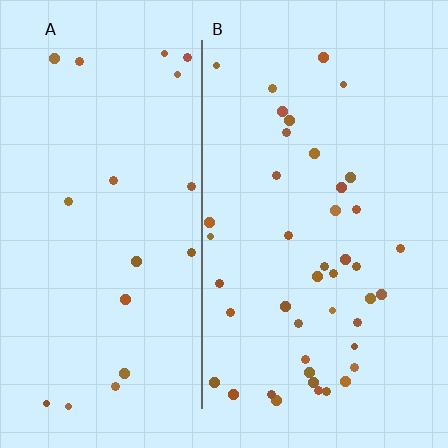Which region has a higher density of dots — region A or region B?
B (the right).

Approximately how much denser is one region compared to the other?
Approximately 2.2× — region B over region A.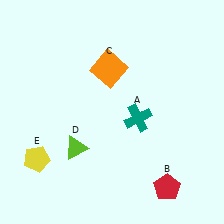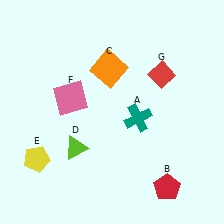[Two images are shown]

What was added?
A pink square (F), a red diamond (G) were added in Image 2.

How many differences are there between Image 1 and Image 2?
There are 2 differences between the two images.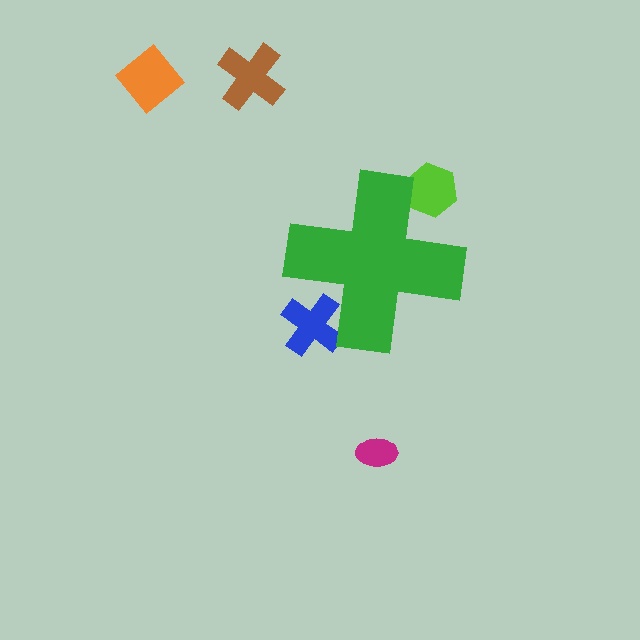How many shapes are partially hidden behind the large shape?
2 shapes are partially hidden.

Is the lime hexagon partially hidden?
Yes, the lime hexagon is partially hidden behind the green cross.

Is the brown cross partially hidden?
No, the brown cross is fully visible.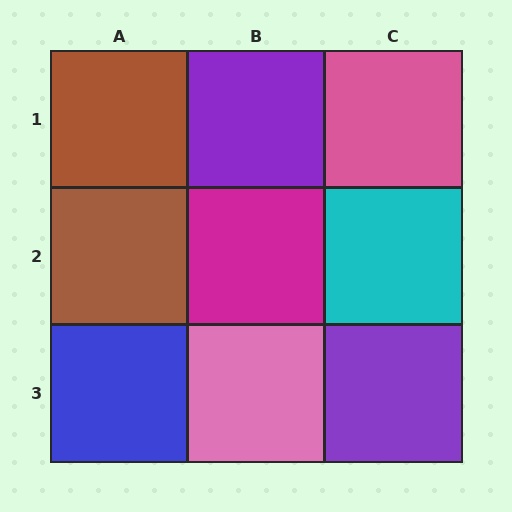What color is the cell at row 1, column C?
Pink.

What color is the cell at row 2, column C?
Cyan.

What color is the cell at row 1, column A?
Brown.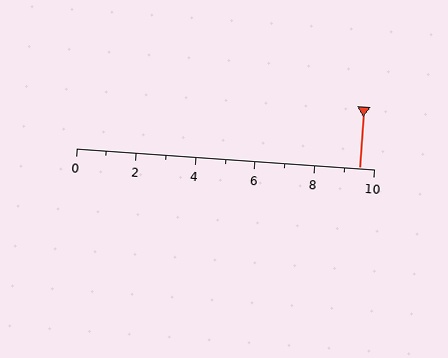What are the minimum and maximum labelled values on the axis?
The axis runs from 0 to 10.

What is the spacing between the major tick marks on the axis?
The major ticks are spaced 2 apart.